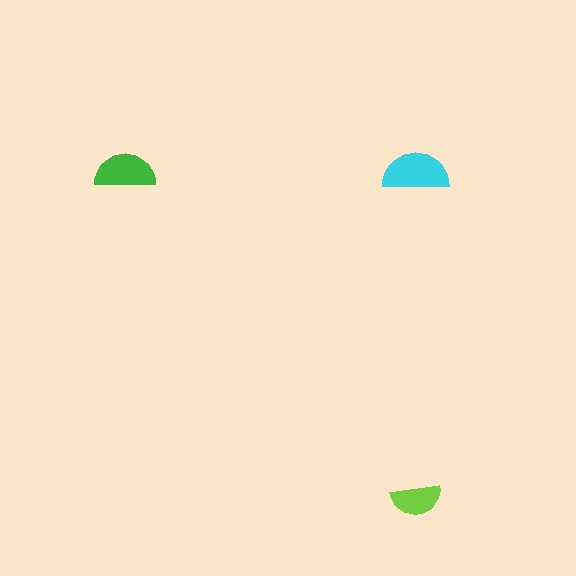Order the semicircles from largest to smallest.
the cyan one, the green one, the lime one.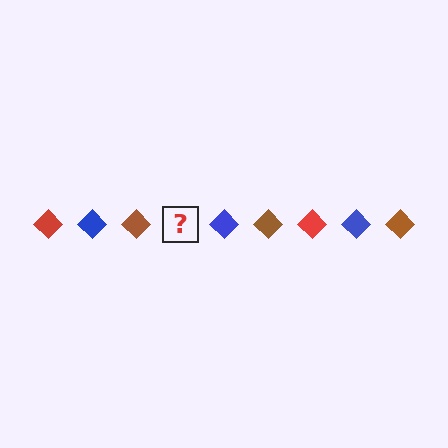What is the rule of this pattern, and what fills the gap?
The rule is that the pattern cycles through red, blue, brown diamonds. The gap should be filled with a red diamond.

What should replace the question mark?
The question mark should be replaced with a red diamond.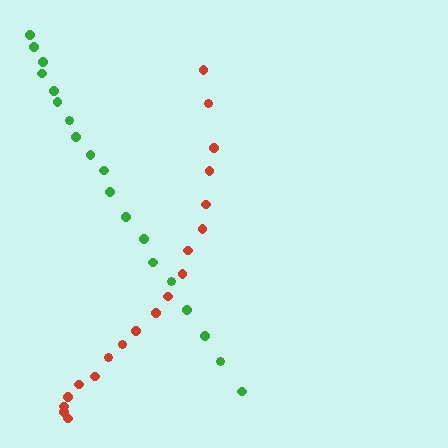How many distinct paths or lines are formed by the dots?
There are 2 distinct paths.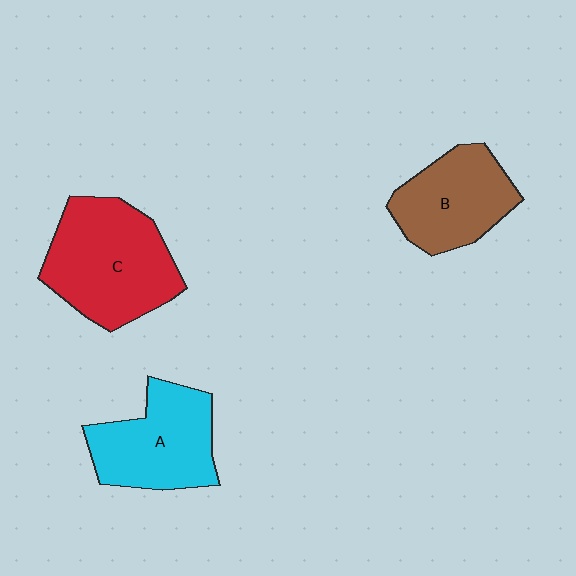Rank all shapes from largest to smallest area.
From largest to smallest: C (red), A (cyan), B (brown).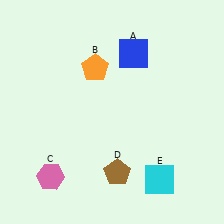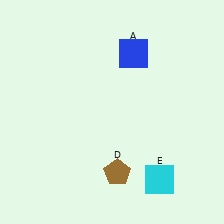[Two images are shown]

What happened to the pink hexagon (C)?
The pink hexagon (C) was removed in Image 2. It was in the bottom-left area of Image 1.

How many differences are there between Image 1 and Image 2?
There are 2 differences between the two images.